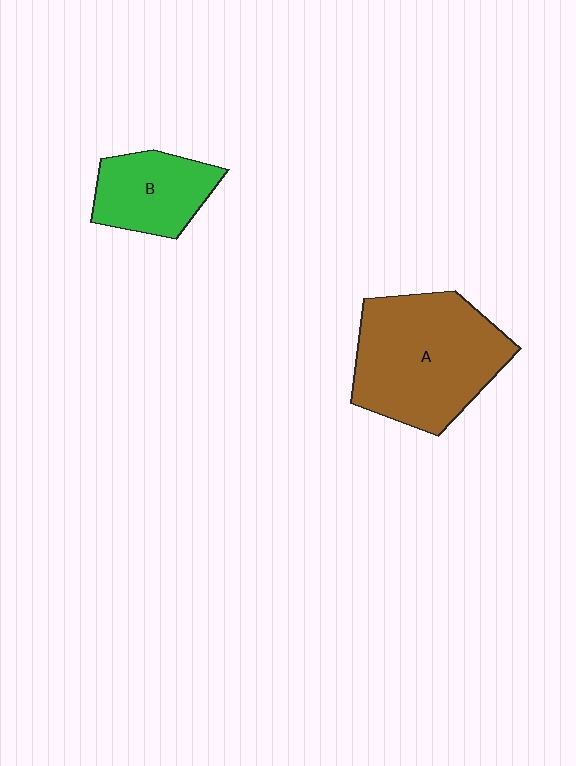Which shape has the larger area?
Shape A (brown).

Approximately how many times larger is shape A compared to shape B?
Approximately 2.0 times.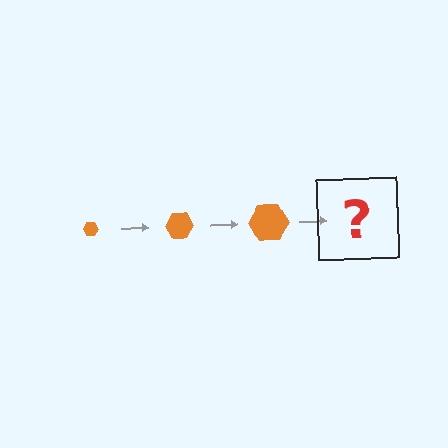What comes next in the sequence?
The next element should be an orange hexagon, larger than the previous one.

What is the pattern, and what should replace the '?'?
The pattern is that the hexagon gets progressively larger each step. The '?' should be an orange hexagon, larger than the previous one.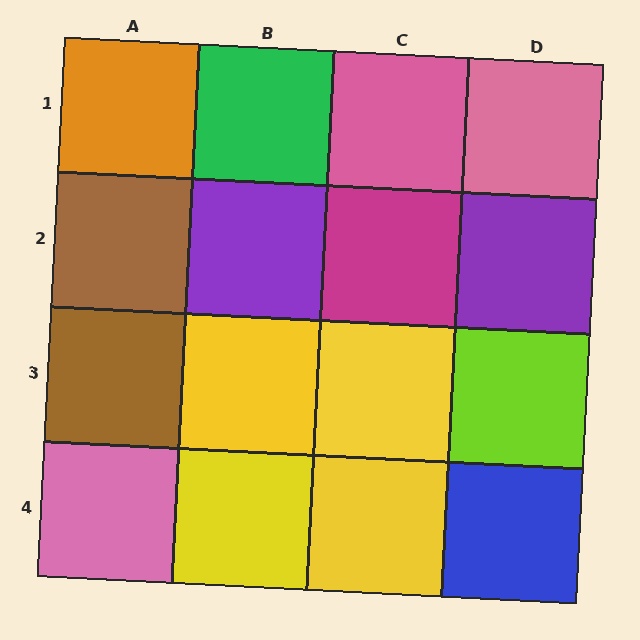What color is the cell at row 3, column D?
Lime.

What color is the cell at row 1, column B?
Green.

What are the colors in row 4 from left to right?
Pink, yellow, yellow, blue.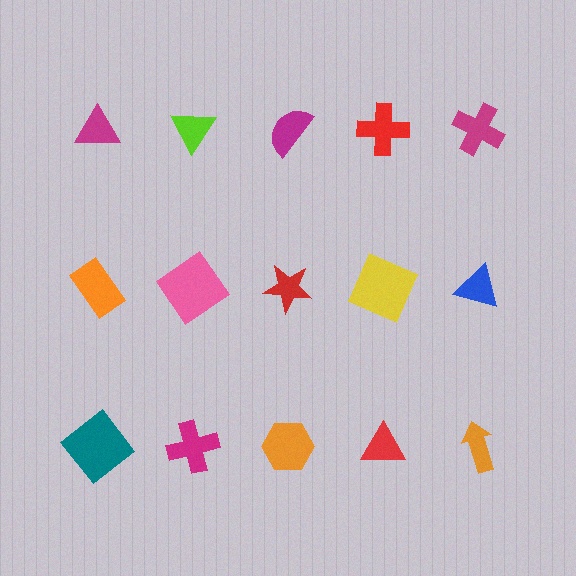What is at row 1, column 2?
A lime triangle.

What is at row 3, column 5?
An orange arrow.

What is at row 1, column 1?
A magenta triangle.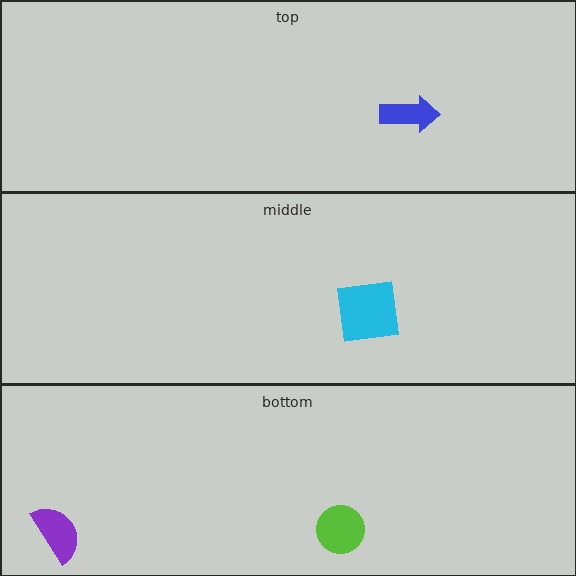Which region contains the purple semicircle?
The bottom region.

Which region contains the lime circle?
The bottom region.